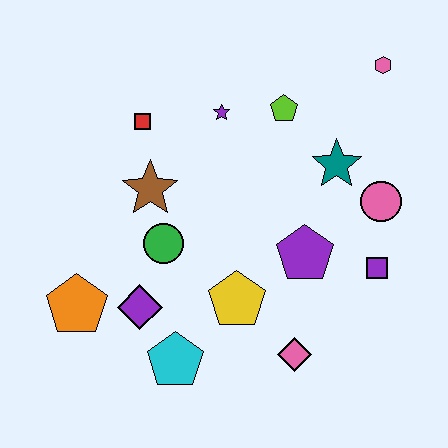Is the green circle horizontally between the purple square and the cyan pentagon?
No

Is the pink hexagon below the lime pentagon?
No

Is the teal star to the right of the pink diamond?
Yes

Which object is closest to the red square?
The brown star is closest to the red square.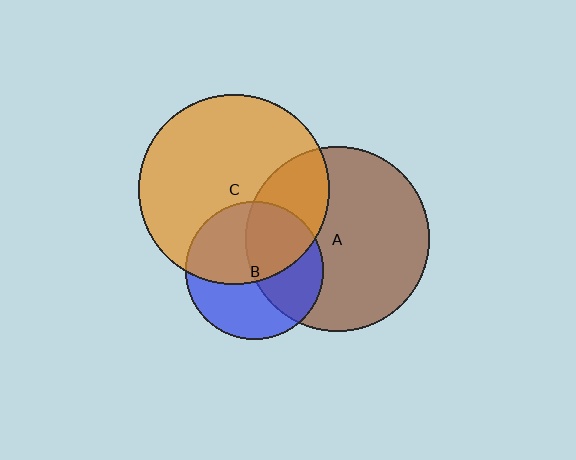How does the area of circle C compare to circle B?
Approximately 1.9 times.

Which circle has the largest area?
Circle C (orange).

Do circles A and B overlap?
Yes.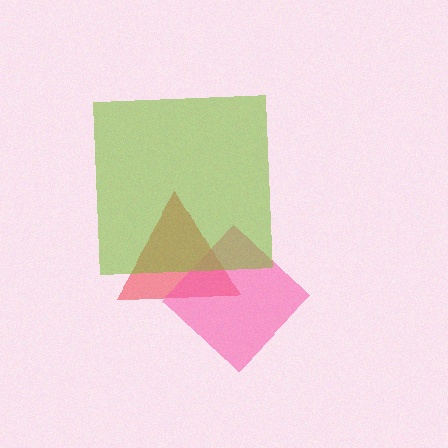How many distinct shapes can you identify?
There are 3 distinct shapes: a red triangle, a pink diamond, a lime square.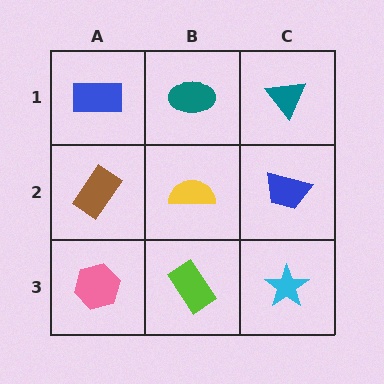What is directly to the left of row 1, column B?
A blue rectangle.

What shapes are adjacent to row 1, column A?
A brown rectangle (row 2, column A), a teal ellipse (row 1, column B).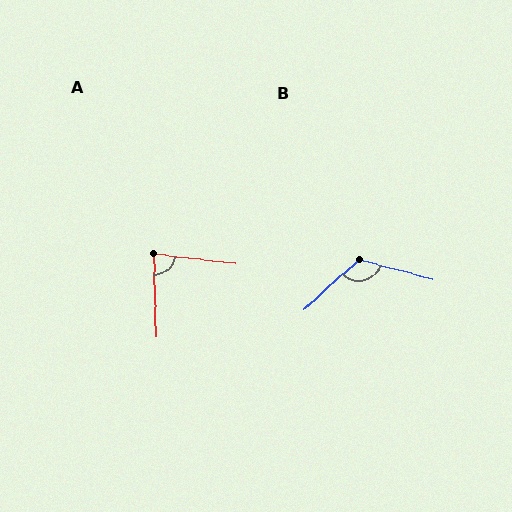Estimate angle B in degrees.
Approximately 123 degrees.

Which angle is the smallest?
A, at approximately 82 degrees.